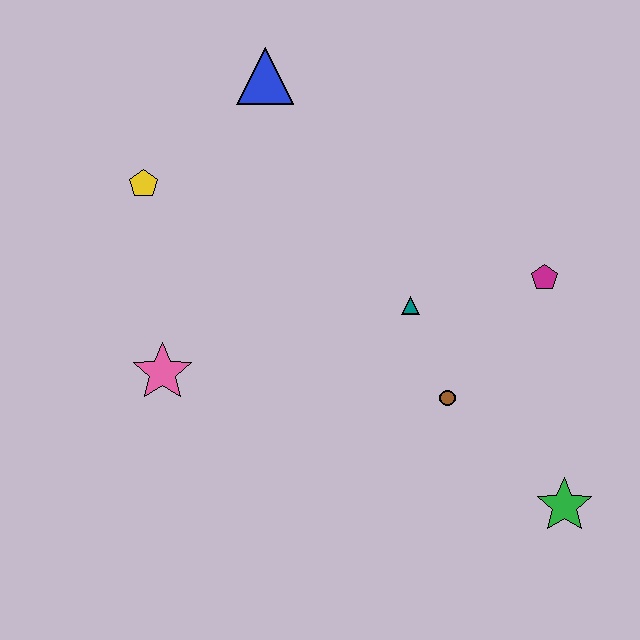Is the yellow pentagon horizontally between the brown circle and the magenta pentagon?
No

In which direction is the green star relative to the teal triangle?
The green star is below the teal triangle.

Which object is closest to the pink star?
The yellow pentagon is closest to the pink star.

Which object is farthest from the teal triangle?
The yellow pentagon is farthest from the teal triangle.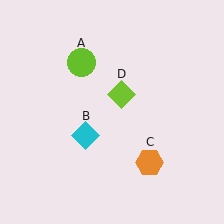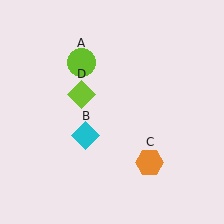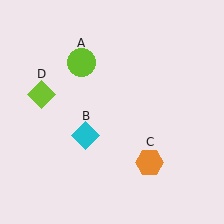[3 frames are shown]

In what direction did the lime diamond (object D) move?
The lime diamond (object D) moved left.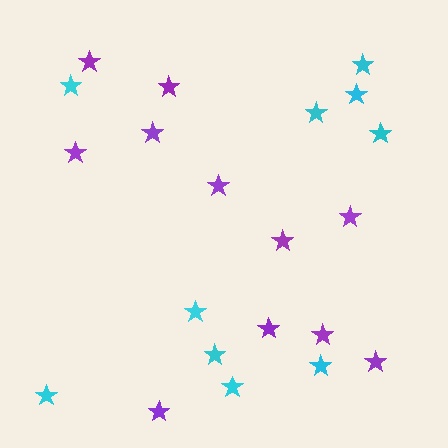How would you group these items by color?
There are 2 groups: one group of cyan stars (10) and one group of purple stars (11).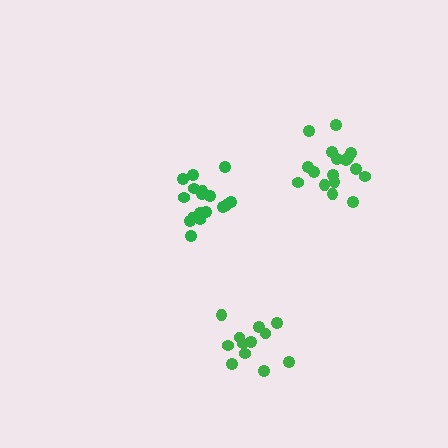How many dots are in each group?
Group 1: 12 dots, Group 2: 17 dots, Group 3: 17 dots (46 total).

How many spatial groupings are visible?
There are 3 spatial groupings.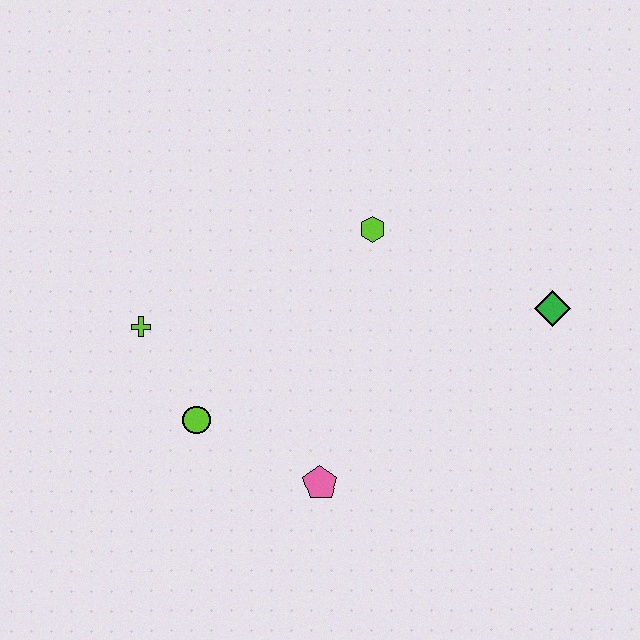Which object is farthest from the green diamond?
The lime cross is farthest from the green diamond.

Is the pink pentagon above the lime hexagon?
No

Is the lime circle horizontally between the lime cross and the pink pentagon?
Yes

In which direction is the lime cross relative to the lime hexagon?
The lime cross is to the left of the lime hexagon.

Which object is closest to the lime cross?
The lime circle is closest to the lime cross.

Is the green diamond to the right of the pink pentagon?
Yes